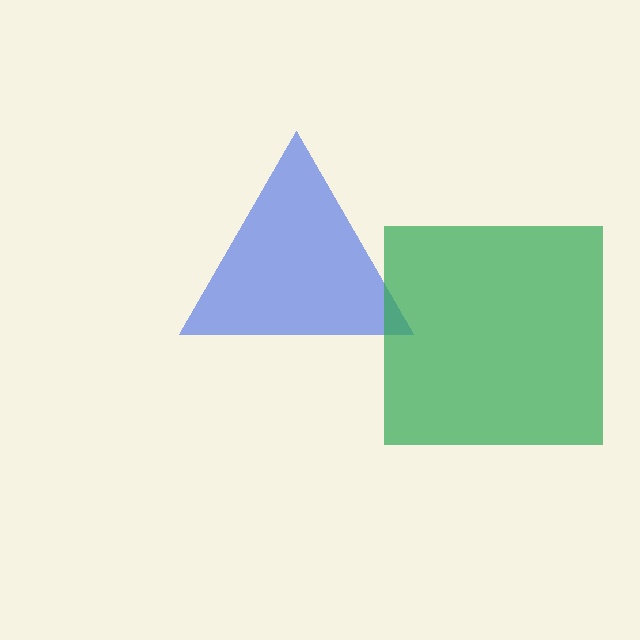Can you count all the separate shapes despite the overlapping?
Yes, there are 2 separate shapes.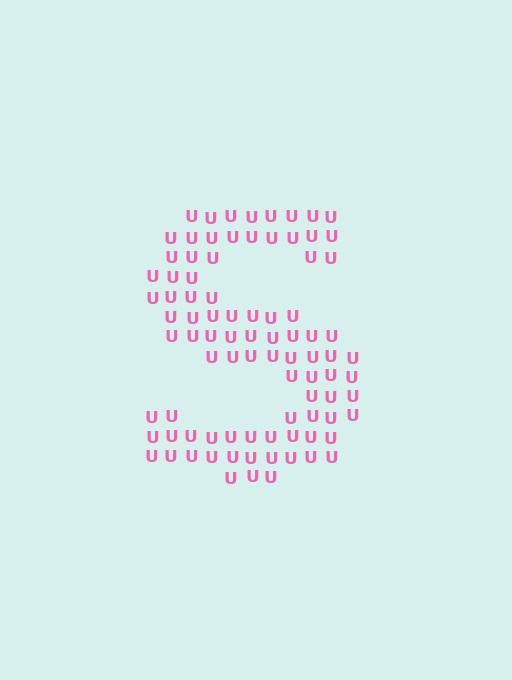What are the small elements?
The small elements are letter U's.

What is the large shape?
The large shape is the letter S.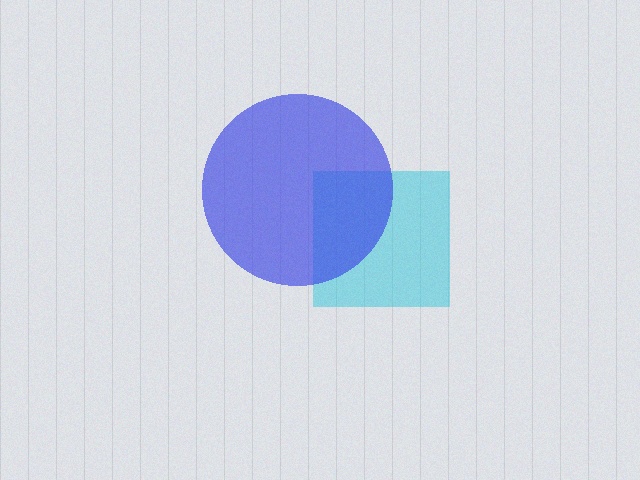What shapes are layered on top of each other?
The layered shapes are: a cyan square, a blue circle.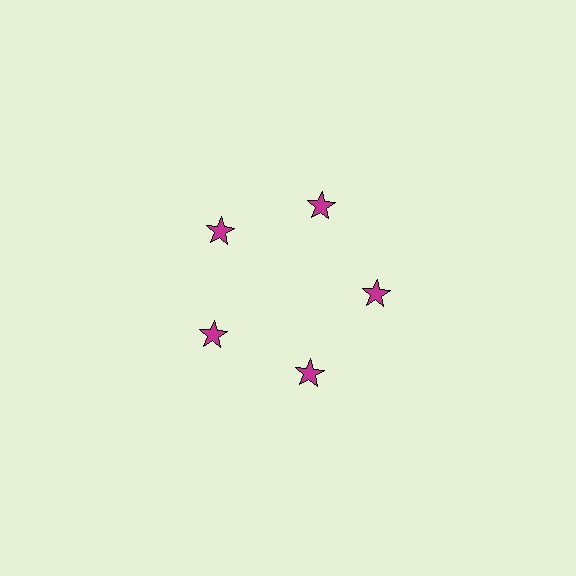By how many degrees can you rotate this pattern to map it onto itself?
The pattern maps onto itself every 72 degrees of rotation.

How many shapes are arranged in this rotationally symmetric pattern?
There are 5 shapes, arranged in 5 groups of 1.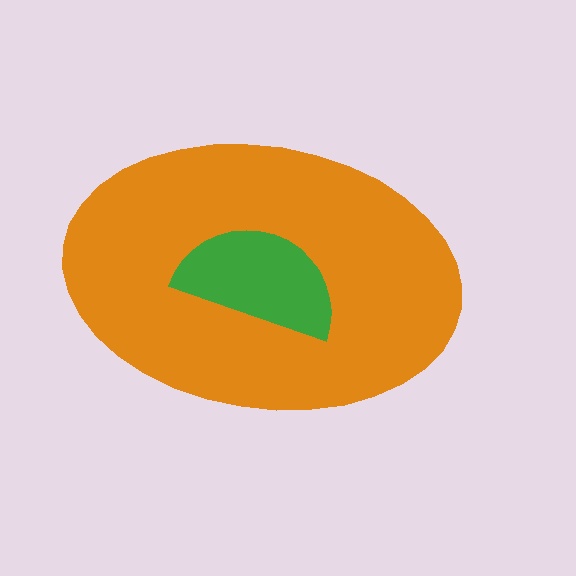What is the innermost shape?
The green semicircle.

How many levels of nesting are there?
2.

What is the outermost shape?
The orange ellipse.